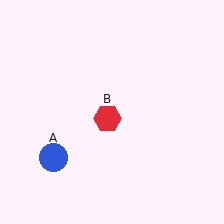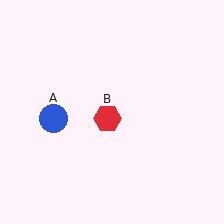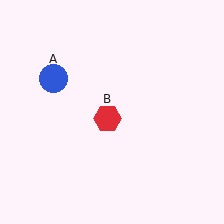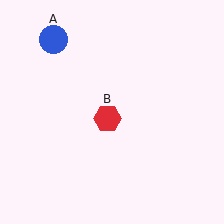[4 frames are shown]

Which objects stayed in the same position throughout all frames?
Red hexagon (object B) remained stationary.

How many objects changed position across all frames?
1 object changed position: blue circle (object A).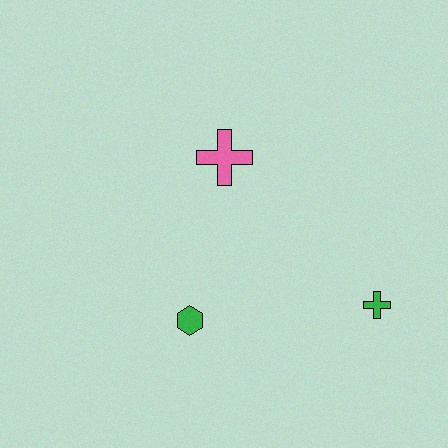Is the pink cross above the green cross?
Yes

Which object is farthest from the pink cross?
The green cross is farthest from the pink cross.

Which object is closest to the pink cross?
The green hexagon is closest to the pink cross.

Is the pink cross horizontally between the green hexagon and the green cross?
Yes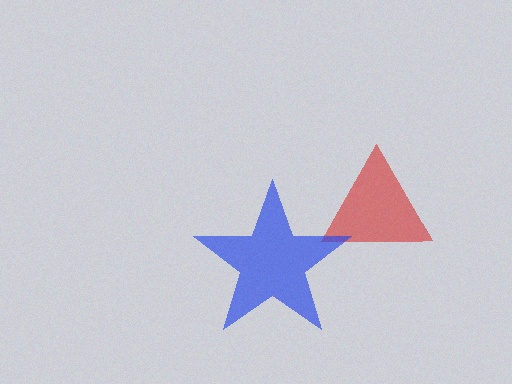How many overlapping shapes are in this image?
There are 2 overlapping shapes in the image.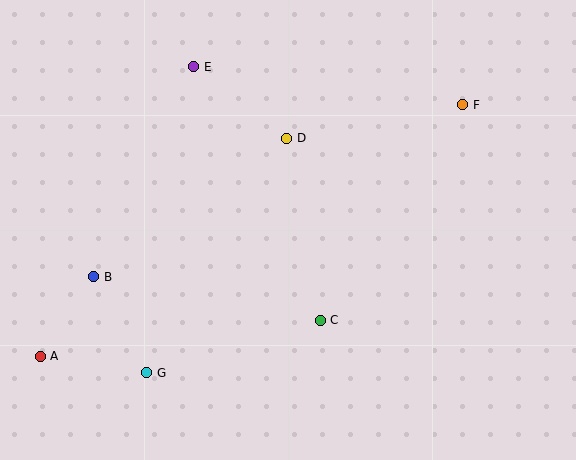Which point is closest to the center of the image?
Point D at (287, 138) is closest to the center.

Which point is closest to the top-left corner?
Point E is closest to the top-left corner.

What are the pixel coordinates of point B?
Point B is at (94, 277).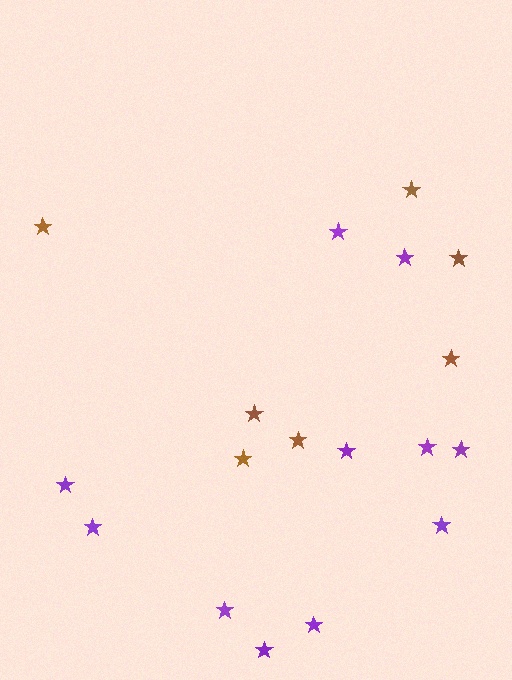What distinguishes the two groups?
There are 2 groups: one group of brown stars (7) and one group of purple stars (11).